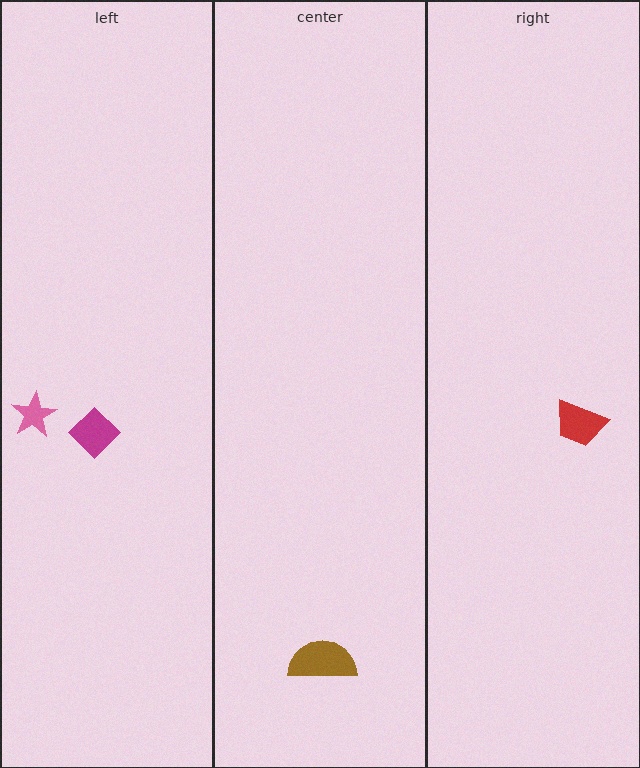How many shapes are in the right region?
1.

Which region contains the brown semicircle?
The center region.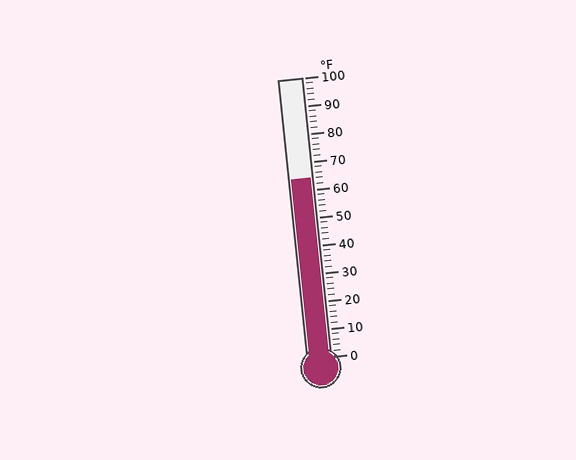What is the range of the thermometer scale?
The thermometer scale ranges from 0°F to 100°F.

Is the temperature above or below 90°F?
The temperature is below 90°F.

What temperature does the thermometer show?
The thermometer shows approximately 64°F.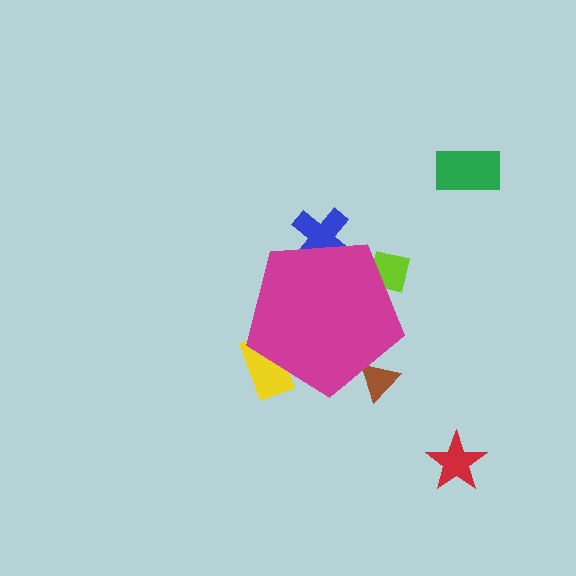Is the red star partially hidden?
No, the red star is fully visible.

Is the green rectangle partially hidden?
No, the green rectangle is fully visible.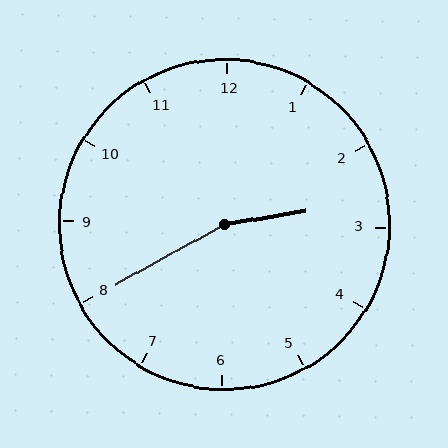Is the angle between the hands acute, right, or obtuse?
It is obtuse.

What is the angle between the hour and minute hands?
Approximately 160 degrees.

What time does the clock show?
2:40.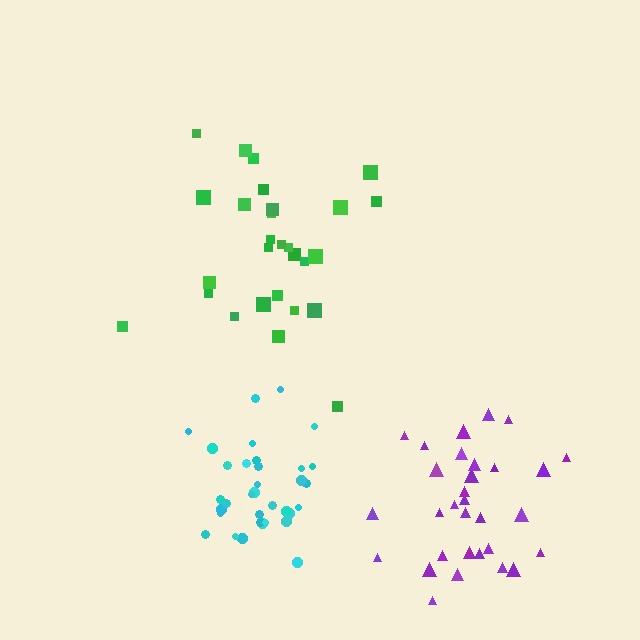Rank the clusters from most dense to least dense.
cyan, purple, green.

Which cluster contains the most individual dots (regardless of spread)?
Cyan (34).